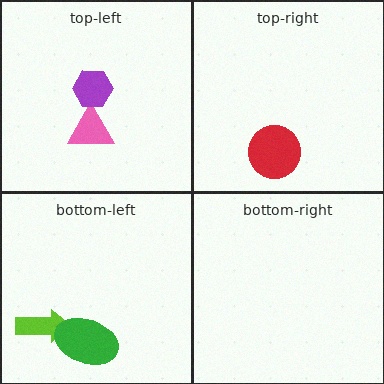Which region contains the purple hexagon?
The top-left region.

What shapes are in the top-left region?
The pink triangle, the purple hexagon.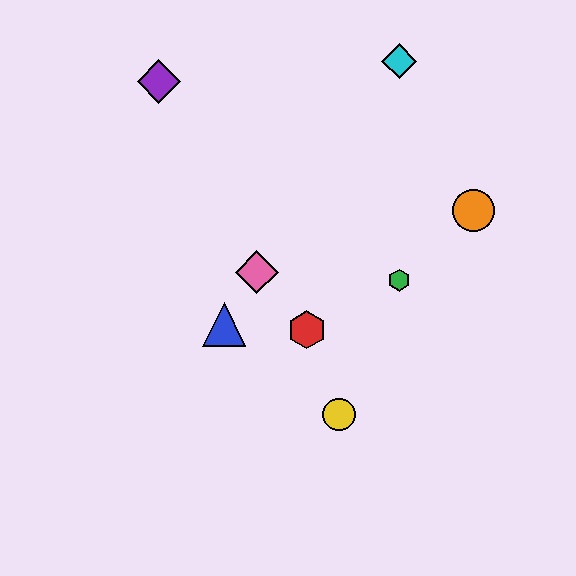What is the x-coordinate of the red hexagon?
The red hexagon is at x≈307.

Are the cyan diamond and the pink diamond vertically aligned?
No, the cyan diamond is at x≈399 and the pink diamond is at x≈257.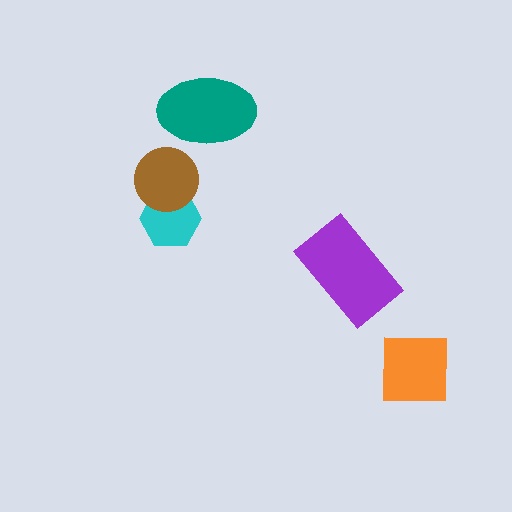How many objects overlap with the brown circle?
1 object overlaps with the brown circle.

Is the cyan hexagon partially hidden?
Yes, it is partially covered by another shape.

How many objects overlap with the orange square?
0 objects overlap with the orange square.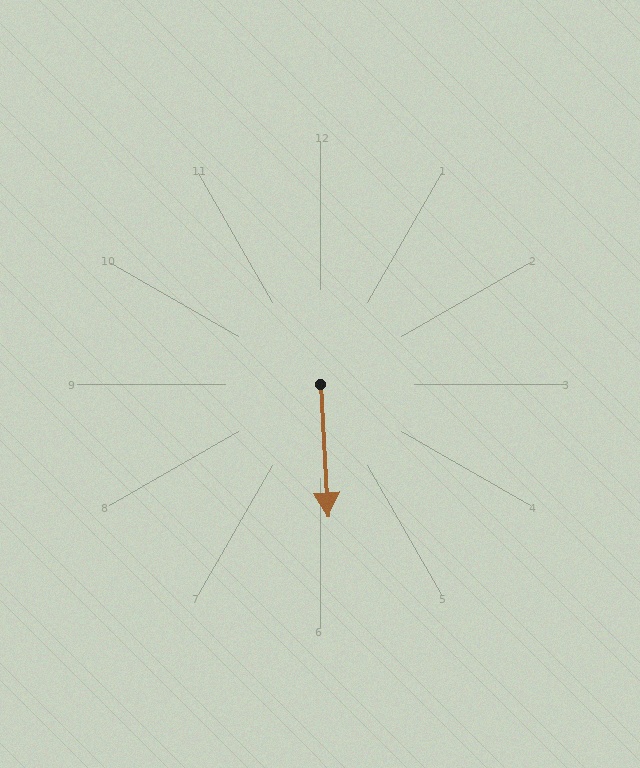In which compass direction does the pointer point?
South.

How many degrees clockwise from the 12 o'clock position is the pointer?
Approximately 177 degrees.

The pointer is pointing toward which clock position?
Roughly 6 o'clock.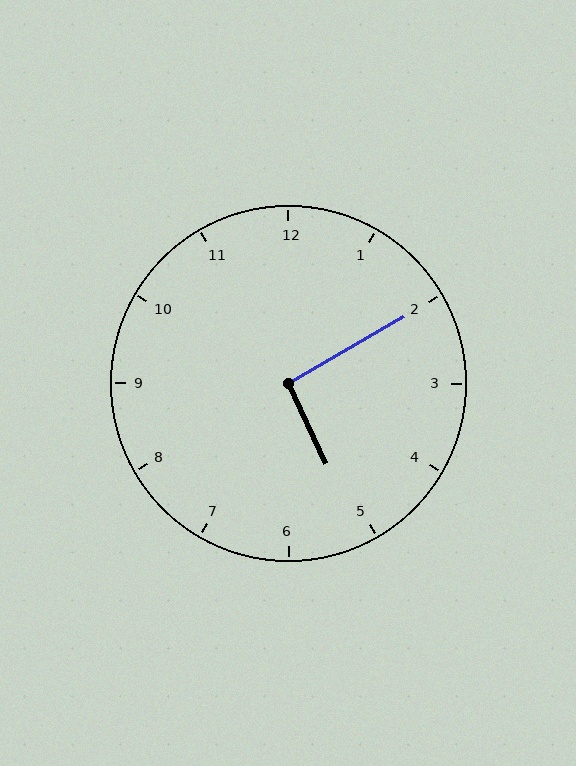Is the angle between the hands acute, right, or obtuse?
It is right.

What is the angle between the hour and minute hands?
Approximately 95 degrees.